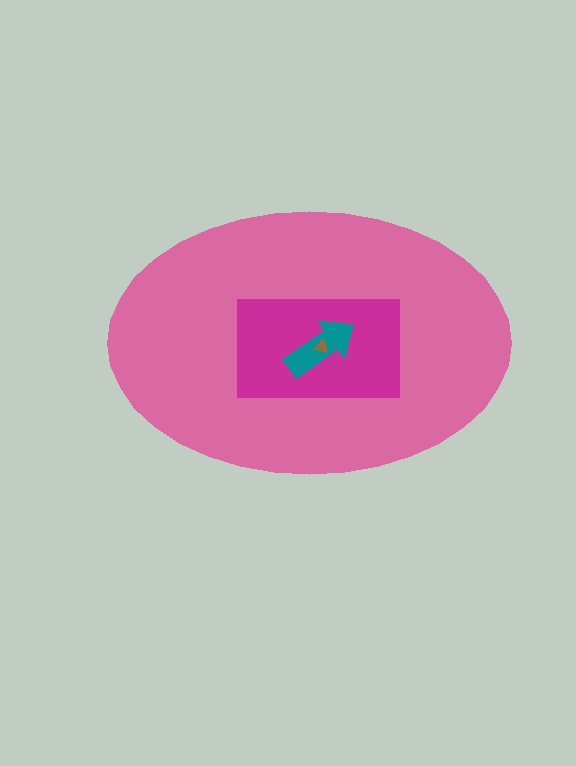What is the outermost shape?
The pink ellipse.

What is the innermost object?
The brown triangle.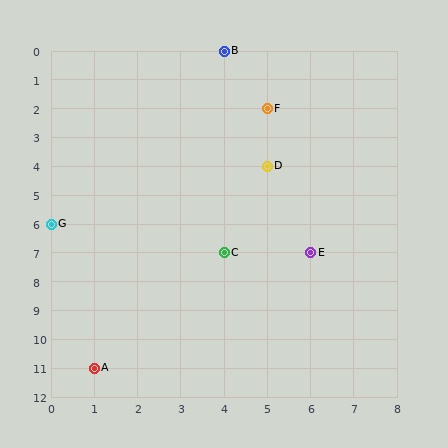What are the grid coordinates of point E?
Point E is at grid coordinates (6, 7).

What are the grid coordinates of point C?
Point C is at grid coordinates (4, 7).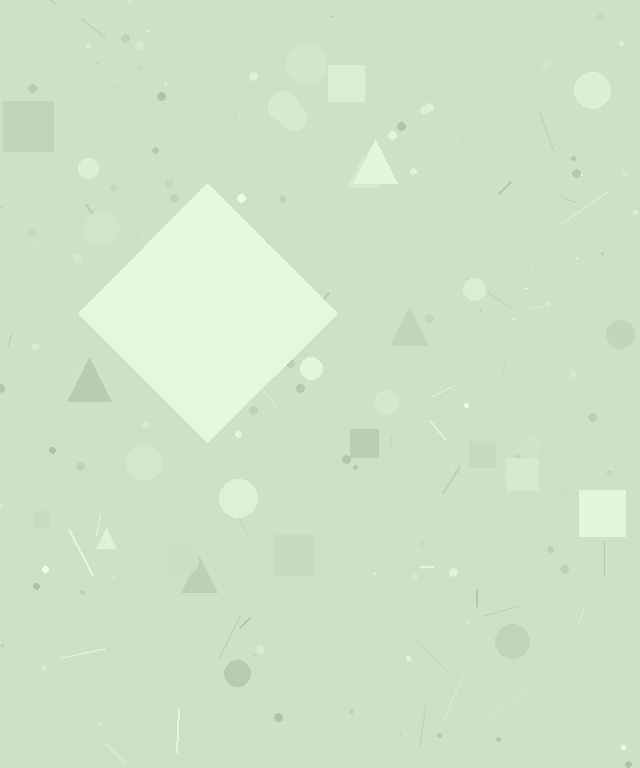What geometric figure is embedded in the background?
A diamond is embedded in the background.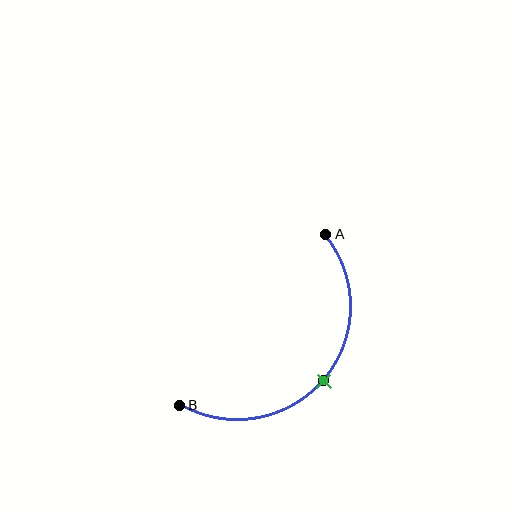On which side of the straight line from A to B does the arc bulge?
The arc bulges below and to the right of the straight line connecting A and B.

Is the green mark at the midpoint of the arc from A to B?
Yes. The green mark lies on the arc at equal arc-length from both A and B — it is the arc midpoint.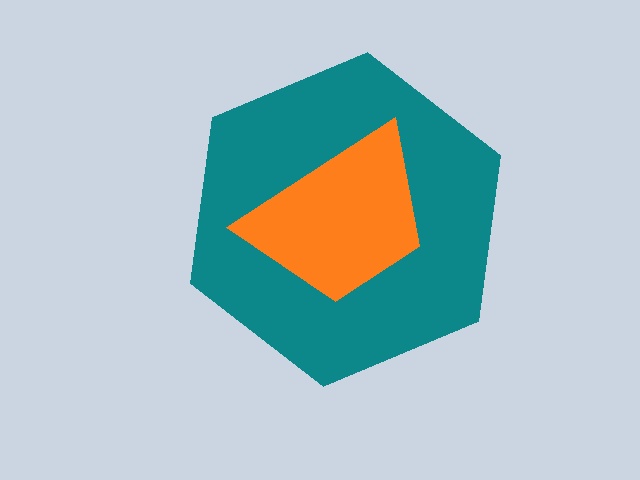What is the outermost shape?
The teal hexagon.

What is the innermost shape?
The orange trapezoid.